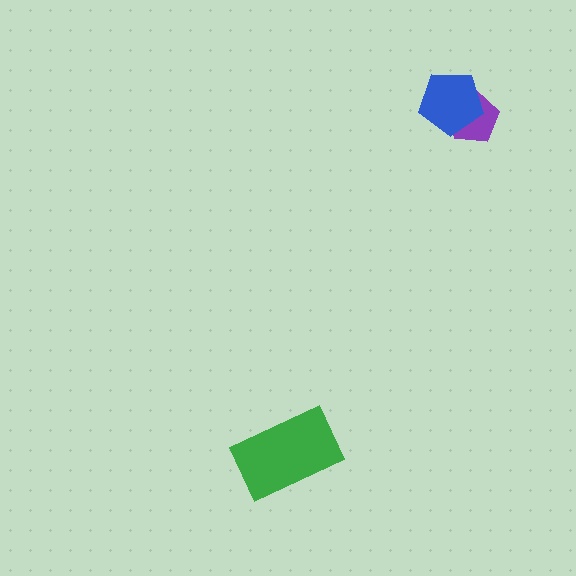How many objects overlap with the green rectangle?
0 objects overlap with the green rectangle.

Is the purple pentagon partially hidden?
Yes, it is partially covered by another shape.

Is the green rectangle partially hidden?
No, no other shape covers it.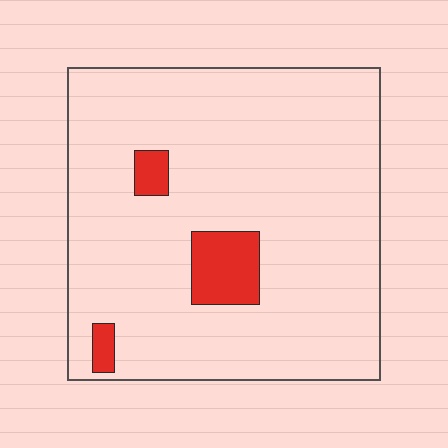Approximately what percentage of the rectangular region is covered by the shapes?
Approximately 10%.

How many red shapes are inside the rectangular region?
3.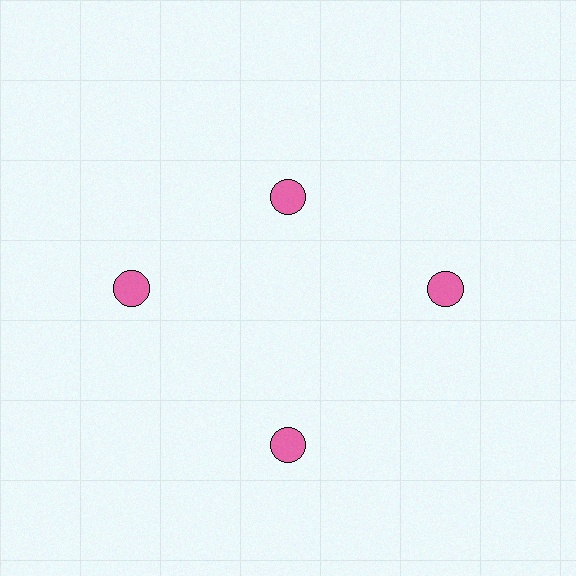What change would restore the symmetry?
The symmetry would be restored by moving it outward, back onto the ring so that all 4 circles sit at equal angles and equal distance from the center.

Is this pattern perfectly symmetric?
No. The 4 pink circles are arranged in a ring, but one element near the 12 o'clock position is pulled inward toward the center, breaking the 4-fold rotational symmetry.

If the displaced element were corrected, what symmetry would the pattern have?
It would have 4-fold rotational symmetry — the pattern would map onto itself every 90 degrees.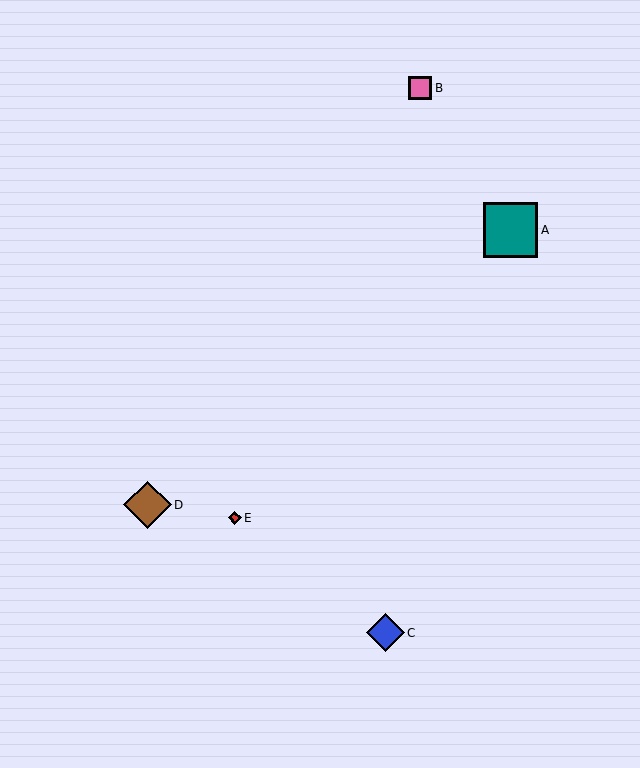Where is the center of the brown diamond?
The center of the brown diamond is at (147, 505).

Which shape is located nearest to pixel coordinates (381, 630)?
The blue diamond (labeled C) at (385, 633) is nearest to that location.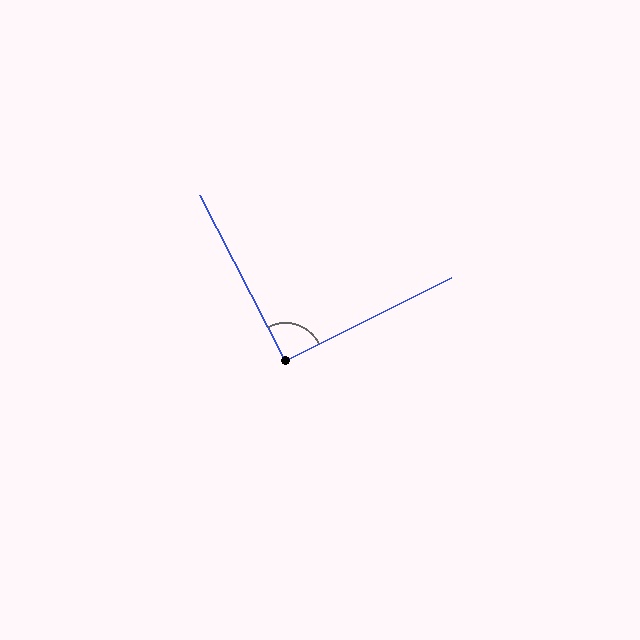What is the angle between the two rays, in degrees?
Approximately 90 degrees.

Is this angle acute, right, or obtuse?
It is approximately a right angle.